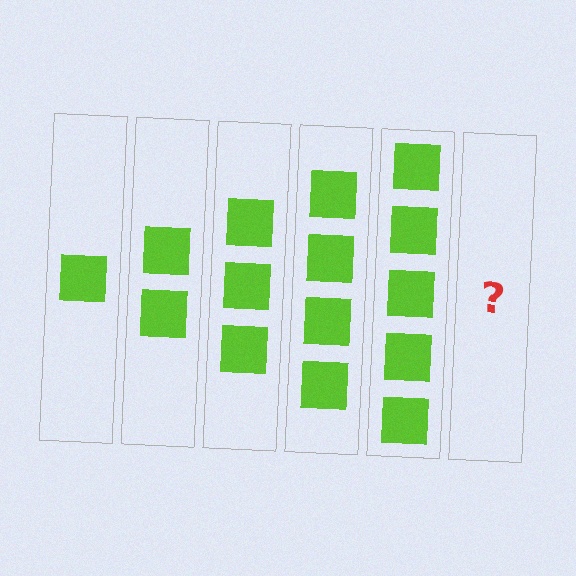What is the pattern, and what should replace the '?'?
The pattern is that each step adds one more square. The '?' should be 6 squares.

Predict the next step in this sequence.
The next step is 6 squares.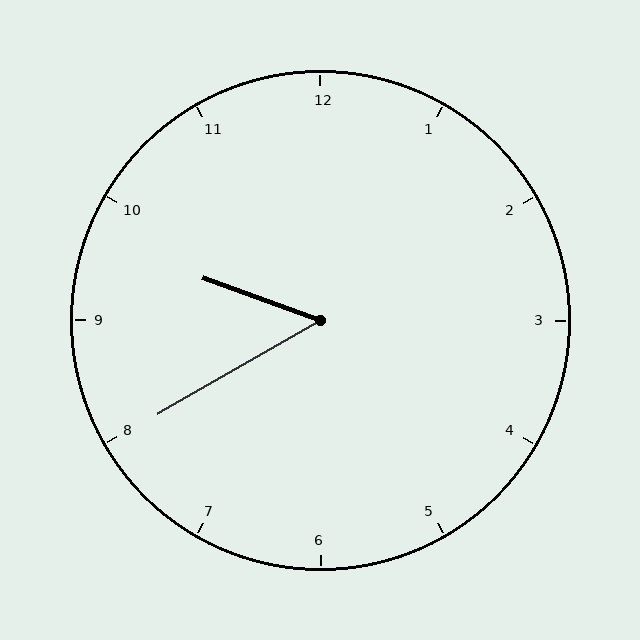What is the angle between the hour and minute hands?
Approximately 50 degrees.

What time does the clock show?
9:40.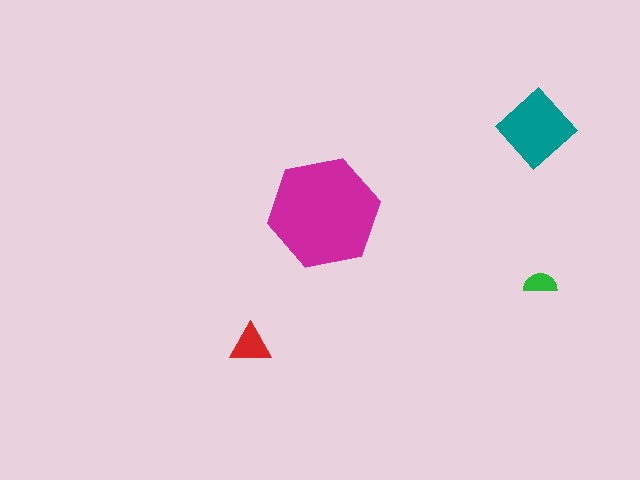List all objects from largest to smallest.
The magenta hexagon, the teal diamond, the red triangle, the green semicircle.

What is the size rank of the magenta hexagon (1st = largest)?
1st.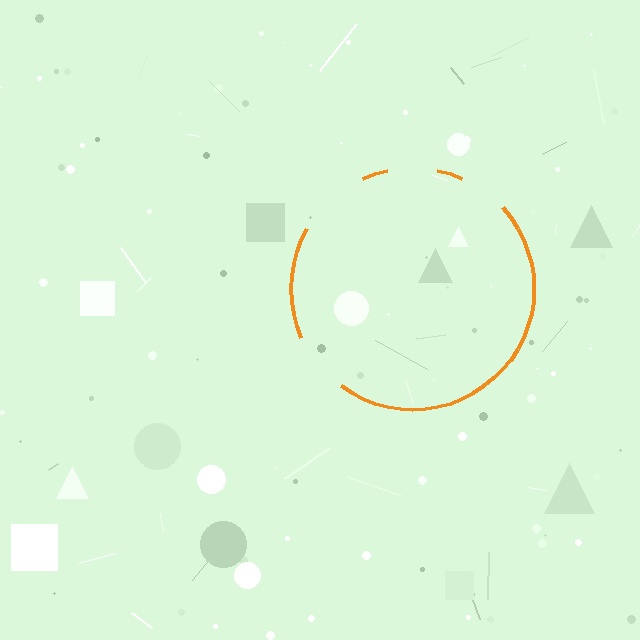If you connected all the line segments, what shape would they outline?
They would outline a circle.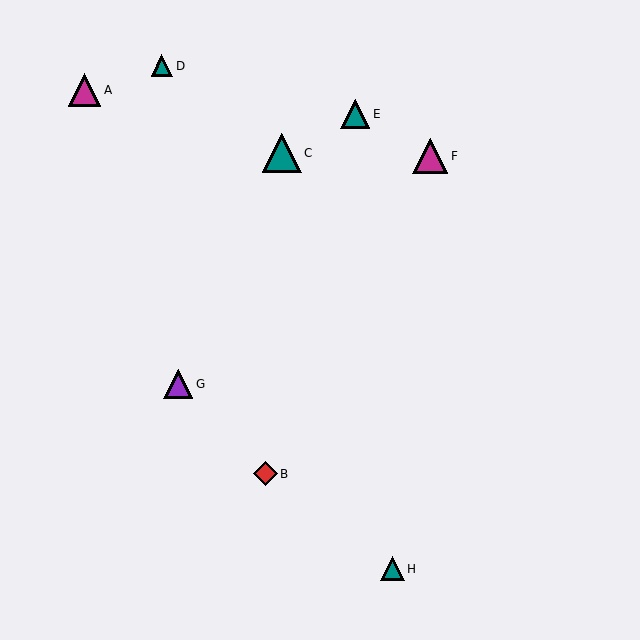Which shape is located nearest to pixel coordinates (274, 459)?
The red diamond (labeled B) at (265, 474) is nearest to that location.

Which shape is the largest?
The teal triangle (labeled C) is the largest.